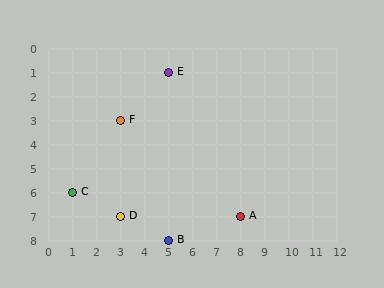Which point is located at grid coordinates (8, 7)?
Point A is at (8, 7).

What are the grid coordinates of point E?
Point E is at grid coordinates (5, 1).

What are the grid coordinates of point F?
Point F is at grid coordinates (3, 3).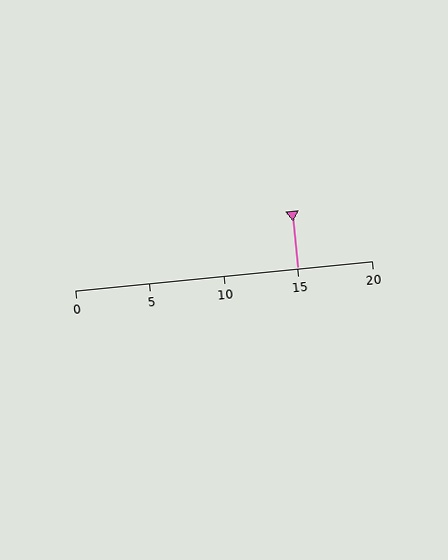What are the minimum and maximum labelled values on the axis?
The axis runs from 0 to 20.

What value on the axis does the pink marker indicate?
The marker indicates approximately 15.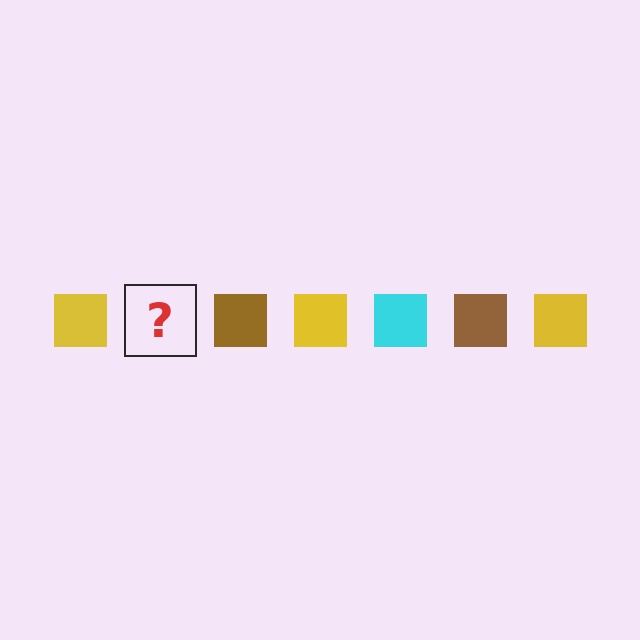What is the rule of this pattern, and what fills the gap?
The rule is that the pattern cycles through yellow, cyan, brown squares. The gap should be filled with a cyan square.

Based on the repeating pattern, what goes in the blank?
The blank should be a cyan square.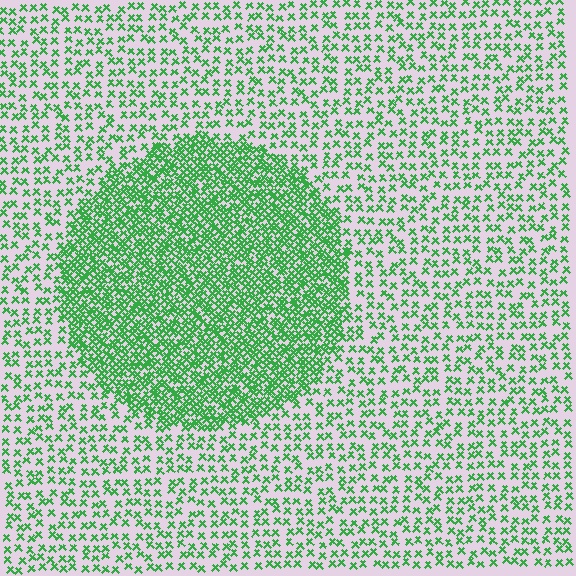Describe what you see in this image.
The image contains small green elements arranged at two different densities. A circle-shaped region is visible where the elements are more densely packed than the surrounding area.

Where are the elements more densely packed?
The elements are more densely packed inside the circle boundary.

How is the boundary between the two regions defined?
The boundary is defined by a change in element density (approximately 2.6x ratio). All elements are the same color, size, and shape.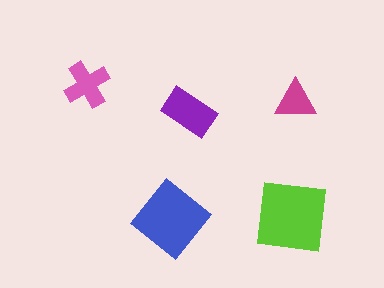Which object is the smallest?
The magenta triangle.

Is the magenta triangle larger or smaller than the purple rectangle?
Smaller.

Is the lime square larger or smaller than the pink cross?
Larger.